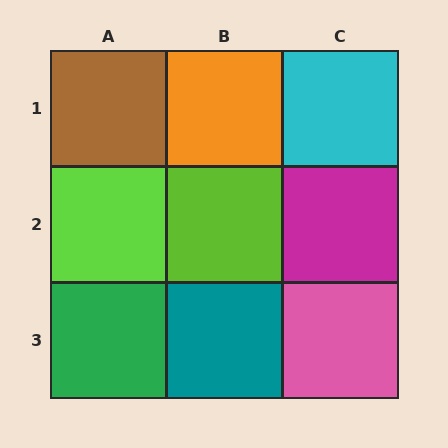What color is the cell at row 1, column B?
Orange.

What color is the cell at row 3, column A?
Green.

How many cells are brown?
1 cell is brown.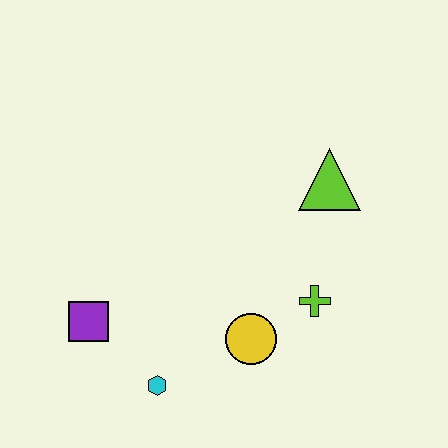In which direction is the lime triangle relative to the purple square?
The lime triangle is to the right of the purple square.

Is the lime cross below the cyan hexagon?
No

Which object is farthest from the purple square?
The lime triangle is farthest from the purple square.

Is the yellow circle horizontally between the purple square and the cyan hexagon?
No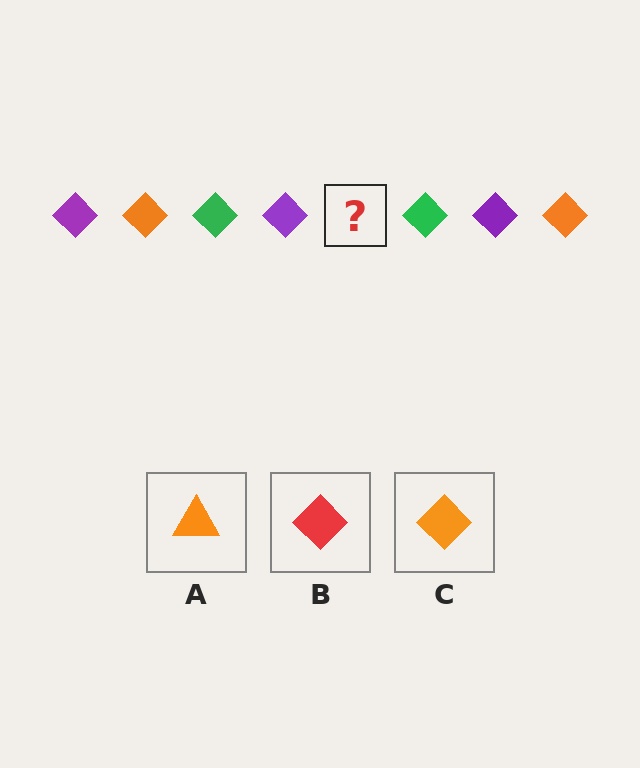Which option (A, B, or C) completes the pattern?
C.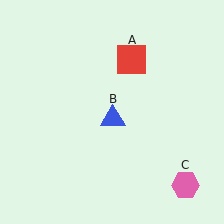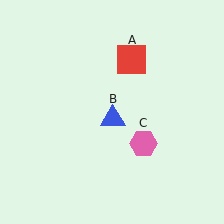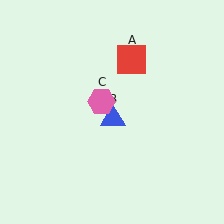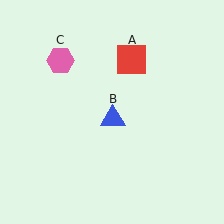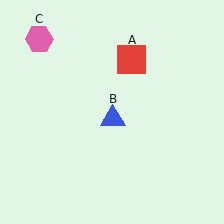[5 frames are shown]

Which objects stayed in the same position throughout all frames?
Red square (object A) and blue triangle (object B) remained stationary.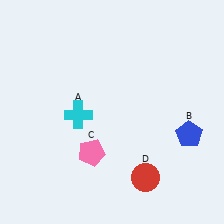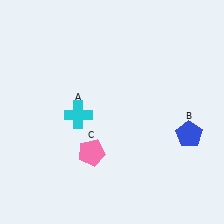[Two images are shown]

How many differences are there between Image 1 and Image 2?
There is 1 difference between the two images.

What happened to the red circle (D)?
The red circle (D) was removed in Image 2. It was in the bottom-right area of Image 1.